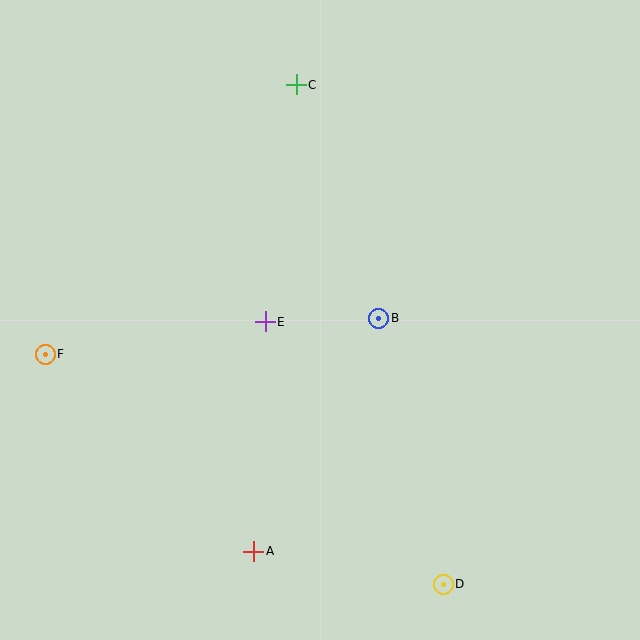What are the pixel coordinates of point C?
Point C is at (296, 85).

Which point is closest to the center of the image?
Point E at (265, 322) is closest to the center.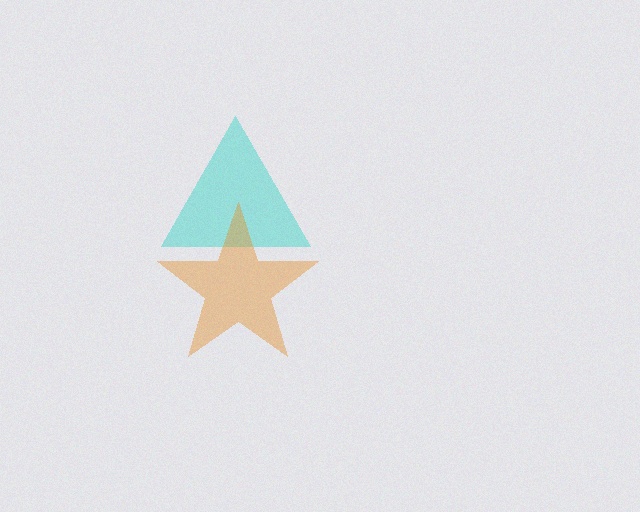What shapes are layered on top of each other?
The layered shapes are: a cyan triangle, an orange star.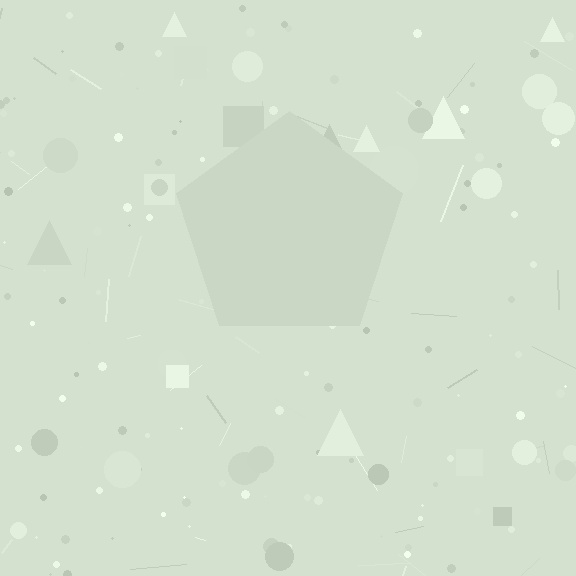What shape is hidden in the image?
A pentagon is hidden in the image.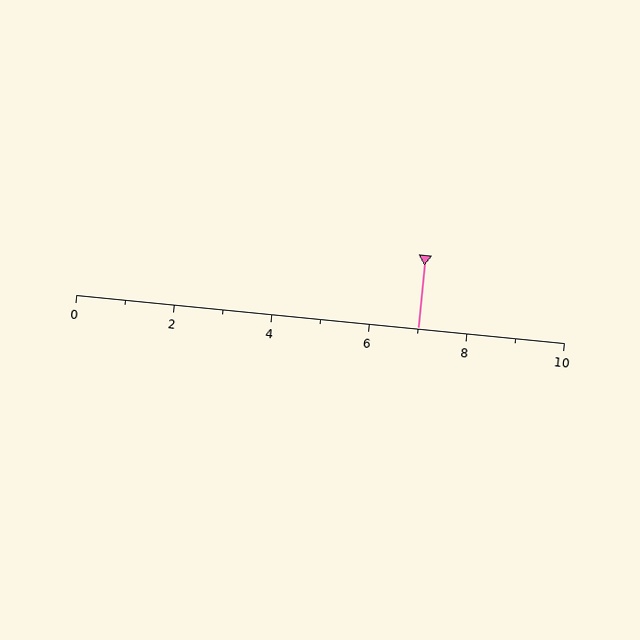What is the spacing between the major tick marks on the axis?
The major ticks are spaced 2 apart.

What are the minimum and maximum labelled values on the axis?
The axis runs from 0 to 10.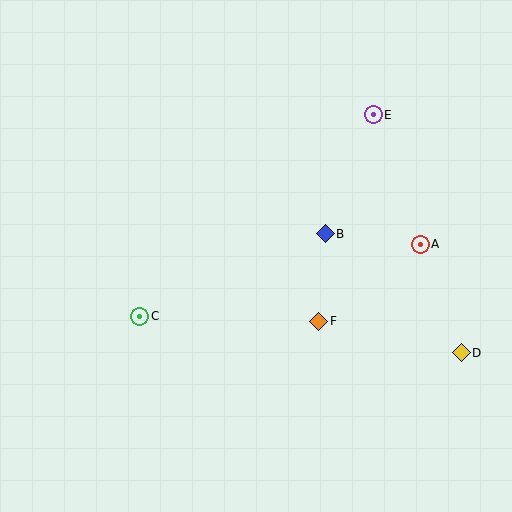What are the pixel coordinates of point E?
Point E is at (373, 115).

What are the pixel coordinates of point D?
Point D is at (461, 353).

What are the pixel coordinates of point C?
Point C is at (140, 316).